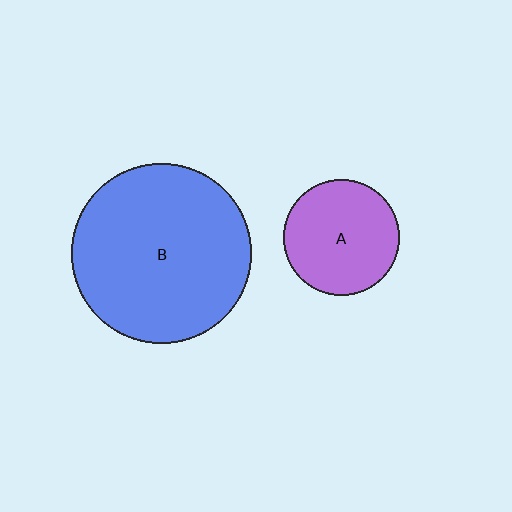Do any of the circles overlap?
No, none of the circles overlap.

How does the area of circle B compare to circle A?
Approximately 2.4 times.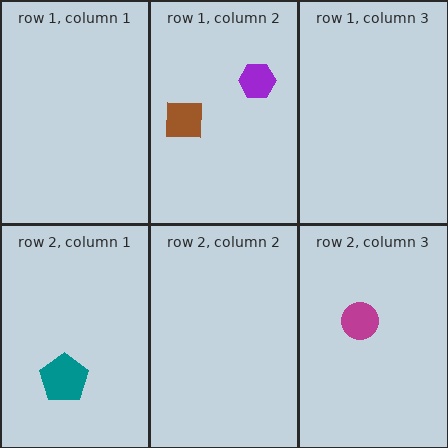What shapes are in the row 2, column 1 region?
The teal pentagon.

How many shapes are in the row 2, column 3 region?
1.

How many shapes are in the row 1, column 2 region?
2.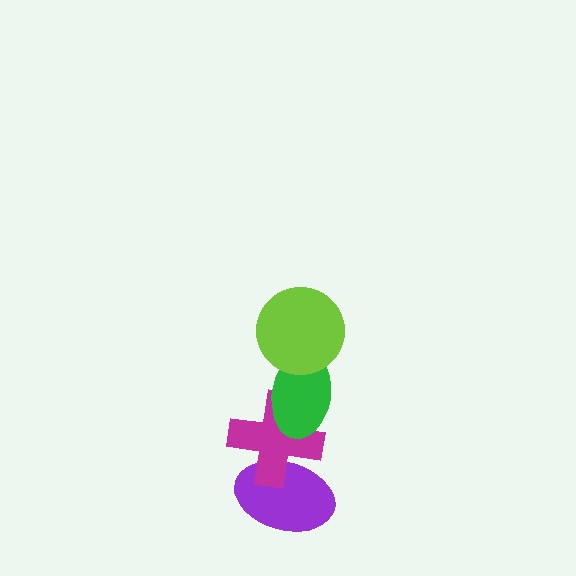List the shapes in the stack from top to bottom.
From top to bottom: the lime circle, the green ellipse, the magenta cross, the purple ellipse.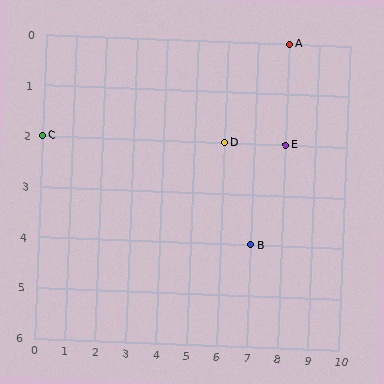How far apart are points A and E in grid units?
Points A and E are 2 rows apart.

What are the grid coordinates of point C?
Point C is at grid coordinates (0, 2).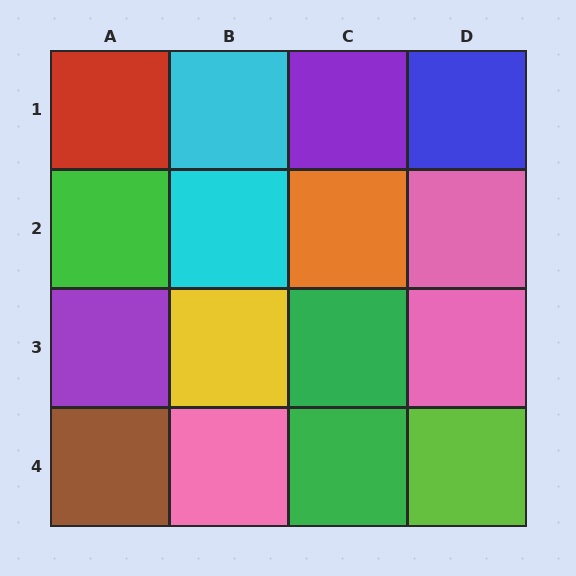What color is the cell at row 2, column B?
Cyan.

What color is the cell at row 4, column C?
Green.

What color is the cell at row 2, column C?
Orange.